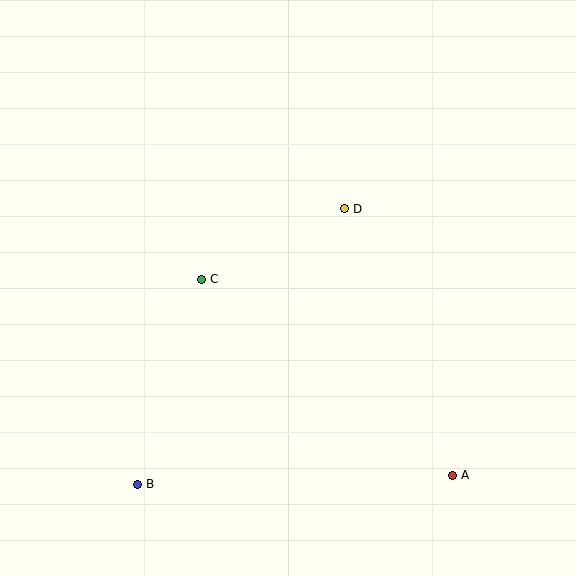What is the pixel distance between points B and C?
The distance between B and C is 215 pixels.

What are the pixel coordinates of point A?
Point A is at (453, 475).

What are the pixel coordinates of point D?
Point D is at (345, 209).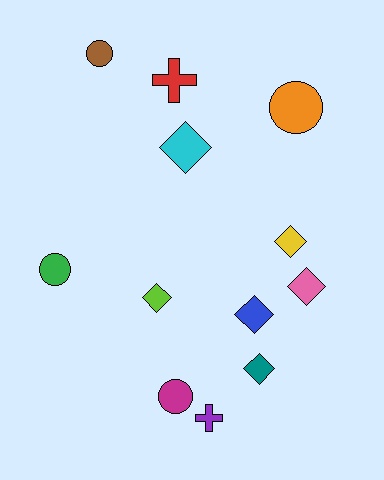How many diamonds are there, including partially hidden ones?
There are 6 diamonds.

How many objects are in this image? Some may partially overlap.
There are 12 objects.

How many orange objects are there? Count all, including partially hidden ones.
There is 1 orange object.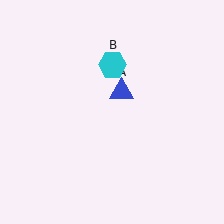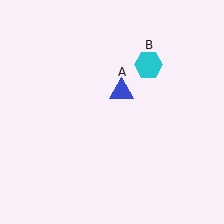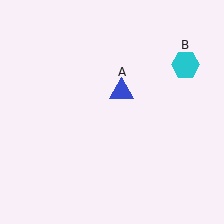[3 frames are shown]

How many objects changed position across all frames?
1 object changed position: cyan hexagon (object B).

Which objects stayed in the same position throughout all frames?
Blue triangle (object A) remained stationary.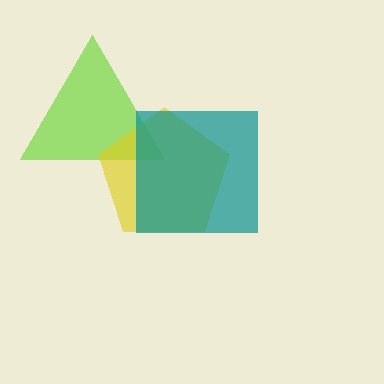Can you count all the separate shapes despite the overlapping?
Yes, there are 3 separate shapes.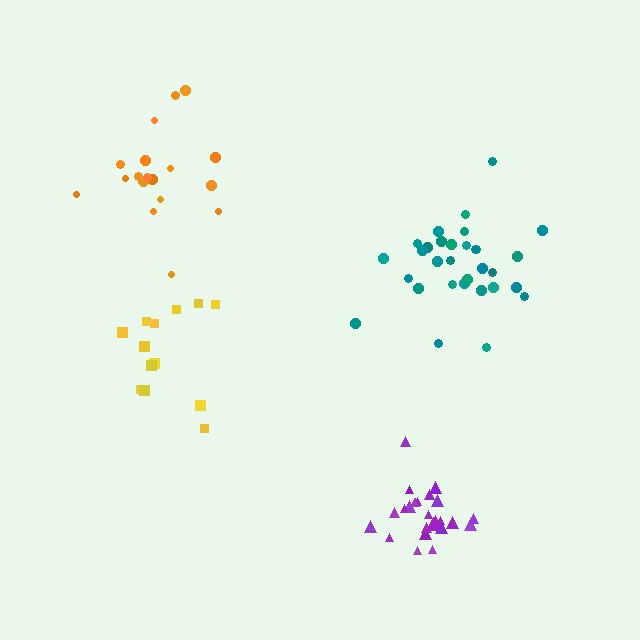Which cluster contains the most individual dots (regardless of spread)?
Teal (31).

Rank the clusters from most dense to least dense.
purple, teal, orange, yellow.